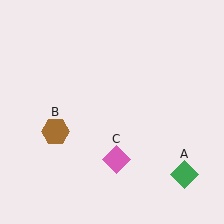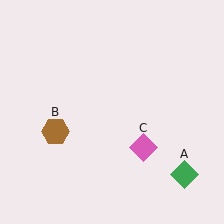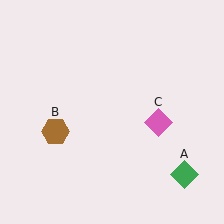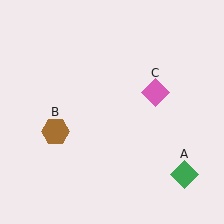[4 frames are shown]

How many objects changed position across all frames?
1 object changed position: pink diamond (object C).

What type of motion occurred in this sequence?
The pink diamond (object C) rotated counterclockwise around the center of the scene.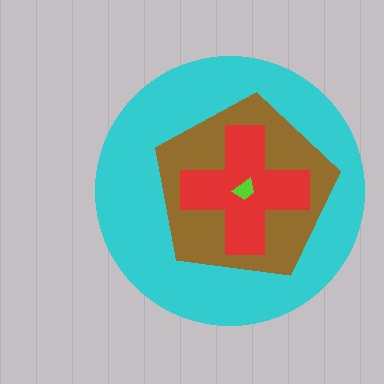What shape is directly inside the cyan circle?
The brown pentagon.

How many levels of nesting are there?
4.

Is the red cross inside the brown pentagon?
Yes.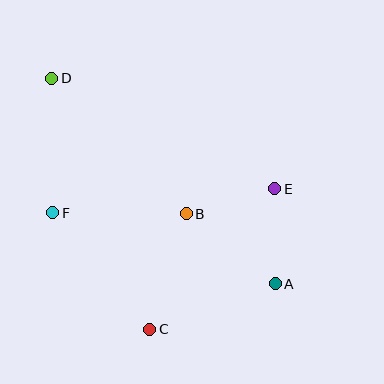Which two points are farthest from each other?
Points A and D are farthest from each other.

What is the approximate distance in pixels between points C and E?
The distance between C and E is approximately 188 pixels.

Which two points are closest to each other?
Points B and E are closest to each other.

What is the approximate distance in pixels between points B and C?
The distance between B and C is approximately 121 pixels.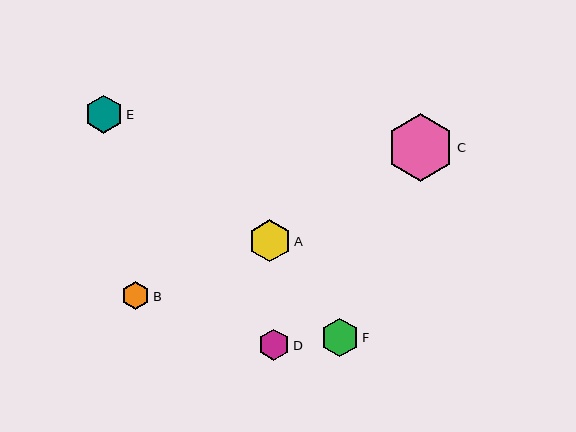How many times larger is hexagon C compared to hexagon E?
Hexagon C is approximately 1.8 times the size of hexagon E.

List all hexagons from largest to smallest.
From largest to smallest: C, A, E, F, D, B.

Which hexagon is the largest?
Hexagon C is the largest with a size of approximately 67 pixels.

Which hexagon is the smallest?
Hexagon B is the smallest with a size of approximately 28 pixels.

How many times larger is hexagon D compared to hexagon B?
Hexagon D is approximately 1.2 times the size of hexagon B.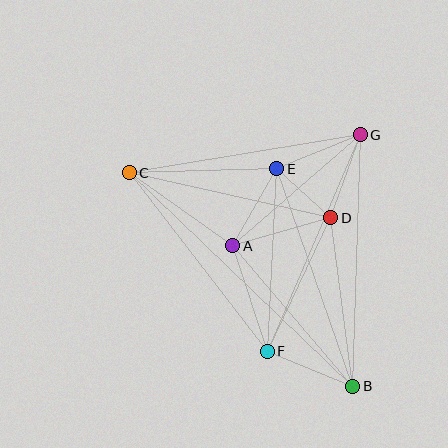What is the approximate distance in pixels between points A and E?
The distance between A and E is approximately 89 pixels.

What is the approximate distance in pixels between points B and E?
The distance between B and E is approximately 231 pixels.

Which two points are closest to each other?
Points D and E are closest to each other.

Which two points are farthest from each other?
Points B and C are farthest from each other.